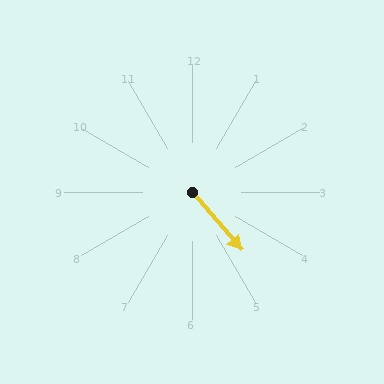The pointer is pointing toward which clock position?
Roughly 5 o'clock.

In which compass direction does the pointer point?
Southeast.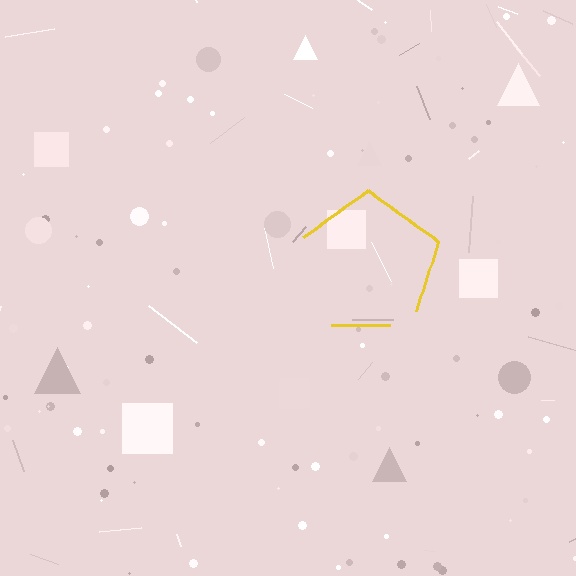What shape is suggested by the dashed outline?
The dashed outline suggests a pentagon.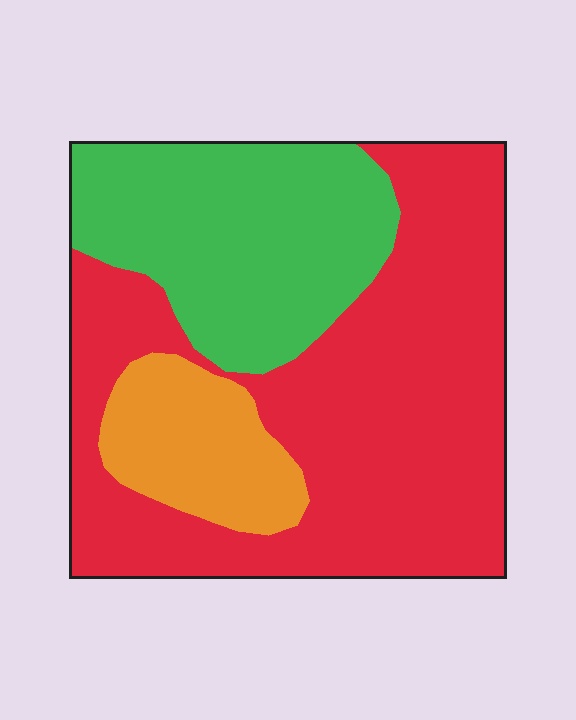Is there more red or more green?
Red.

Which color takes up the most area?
Red, at roughly 55%.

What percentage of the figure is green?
Green covers around 30% of the figure.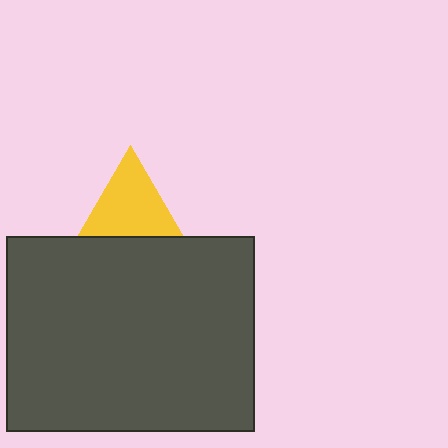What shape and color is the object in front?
The object in front is a dark gray rectangle.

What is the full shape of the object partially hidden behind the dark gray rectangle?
The partially hidden object is a yellow triangle.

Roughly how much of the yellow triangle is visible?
About half of it is visible (roughly 57%).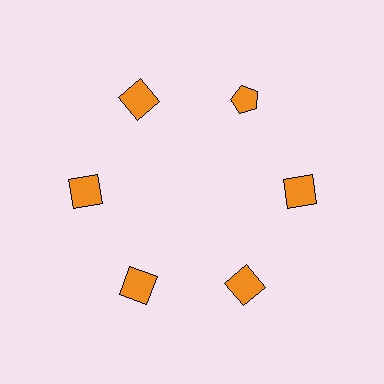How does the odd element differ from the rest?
It has a different shape: pentagon instead of square.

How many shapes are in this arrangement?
There are 6 shapes arranged in a ring pattern.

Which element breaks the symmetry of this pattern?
The orange pentagon at roughly the 1 o'clock position breaks the symmetry. All other shapes are orange squares.